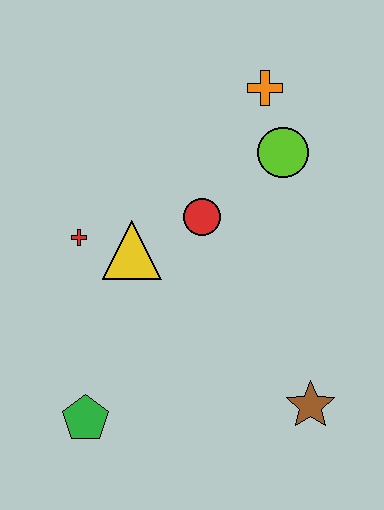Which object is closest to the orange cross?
The lime circle is closest to the orange cross.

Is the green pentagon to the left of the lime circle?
Yes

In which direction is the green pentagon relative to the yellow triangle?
The green pentagon is below the yellow triangle.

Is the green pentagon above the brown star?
No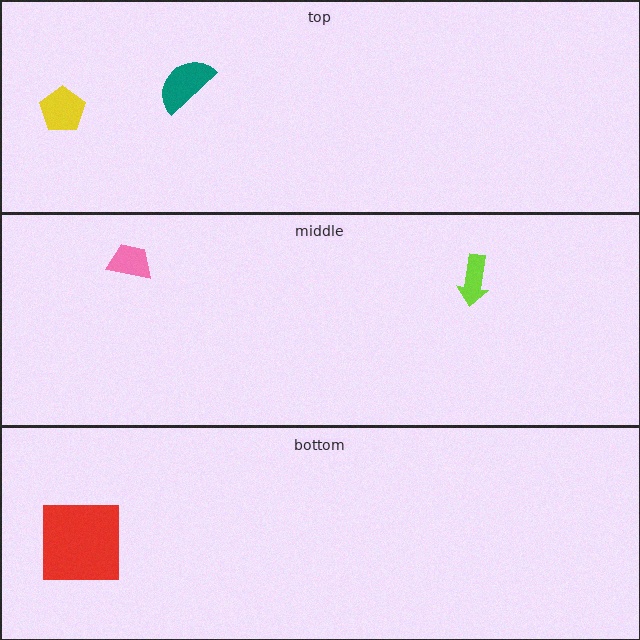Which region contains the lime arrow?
The middle region.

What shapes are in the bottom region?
The red square.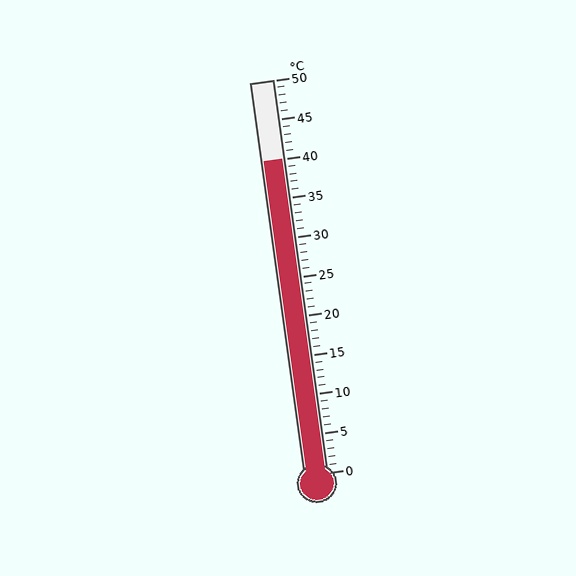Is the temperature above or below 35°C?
The temperature is above 35°C.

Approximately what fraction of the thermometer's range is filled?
The thermometer is filled to approximately 80% of its range.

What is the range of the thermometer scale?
The thermometer scale ranges from 0°C to 50°C.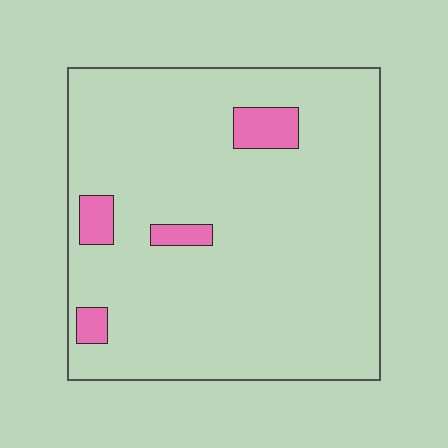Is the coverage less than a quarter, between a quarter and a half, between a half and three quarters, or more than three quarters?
Less than a quarter.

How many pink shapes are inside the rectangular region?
4.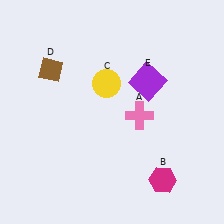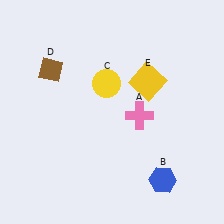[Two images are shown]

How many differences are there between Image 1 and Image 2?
There are 2 differences between the two images.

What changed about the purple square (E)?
In Image 1, E is purple. In Image 2, it changed to yellow.